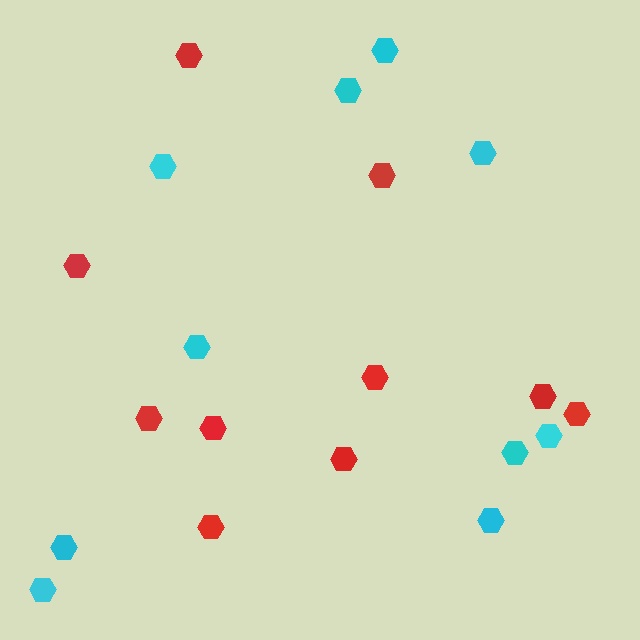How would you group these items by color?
There are 2 groups: one group of red hexagons (10) and one group of cyan hexagons (10).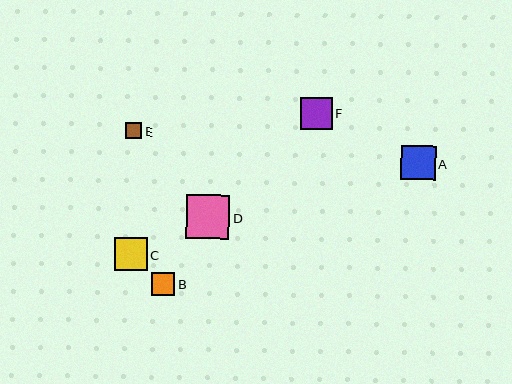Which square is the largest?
Square D is the largest with a size of approximately 44 pixels.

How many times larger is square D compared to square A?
Square D is approximately 1.3 times the size of square A.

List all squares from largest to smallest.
From largest to smallest: D, A, C, F, B, E.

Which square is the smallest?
Square E is the smallest with a size of approximately 16 pixels.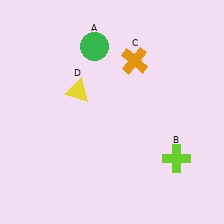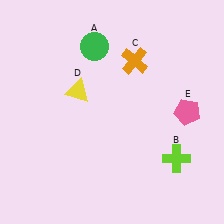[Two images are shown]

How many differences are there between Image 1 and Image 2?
There is 1 difference between the two images.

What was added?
A pink pentagon (E) was added in Image 2.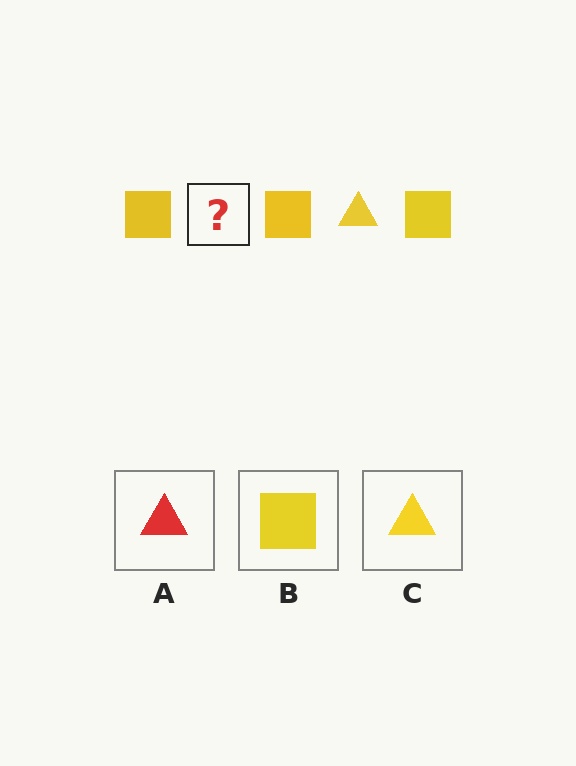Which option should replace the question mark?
Option C.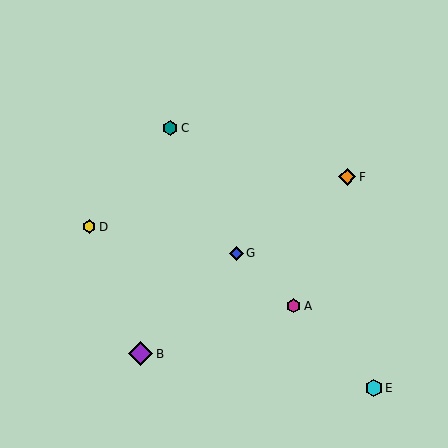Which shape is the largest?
The purple diamond (labeled B) is the largest.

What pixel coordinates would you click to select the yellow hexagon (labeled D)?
Click at (89, 227) to select the yellow hexagon D.